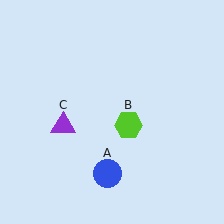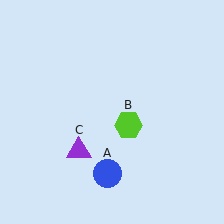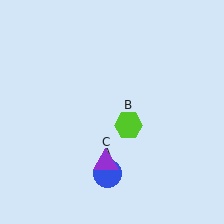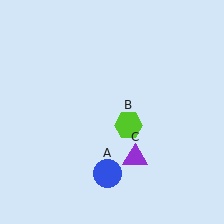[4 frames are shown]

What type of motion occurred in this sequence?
The purple triangle (object C) rotated counterclockwise around the center of the scene.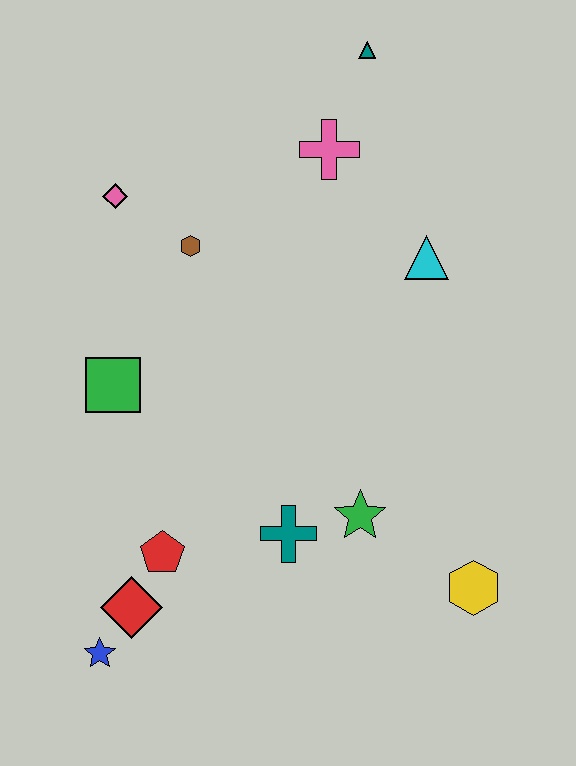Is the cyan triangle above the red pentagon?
Yes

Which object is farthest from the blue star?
The teal triangle is farthest from the blue star.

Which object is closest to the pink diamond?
The brown hexagon is closest to the pink diamond.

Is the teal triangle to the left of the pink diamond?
No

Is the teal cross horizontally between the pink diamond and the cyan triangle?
Yes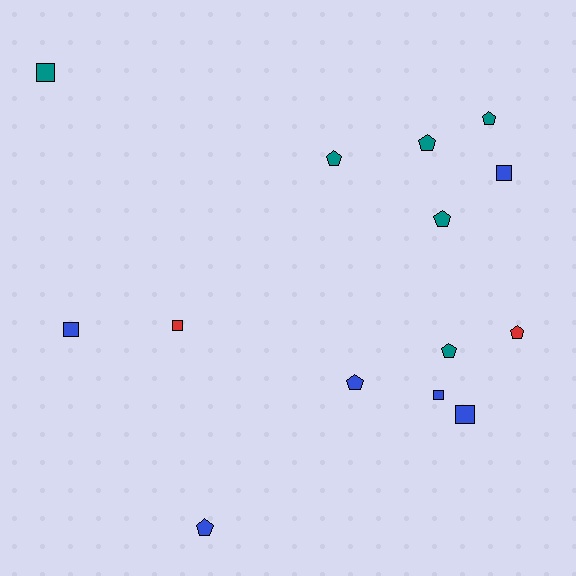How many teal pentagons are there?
There are 5 teal pentagons.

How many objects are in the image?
There are 14 objects.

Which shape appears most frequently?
Pentagon, with 8 objects.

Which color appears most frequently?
Blue, with 6 objects.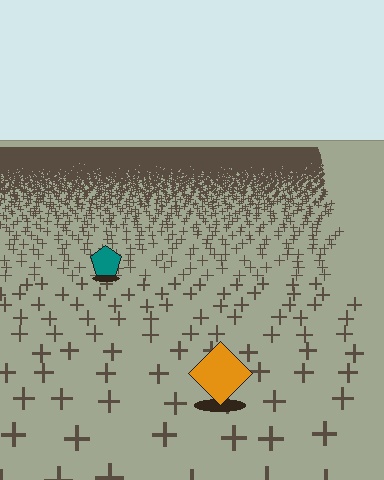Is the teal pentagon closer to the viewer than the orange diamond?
No. The orange diamond is closer — you can tell from the texture gradient: the ground texture is coarser near it.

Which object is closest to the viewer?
The orange diamond is closest. The texture marks near it are larger and more spread out.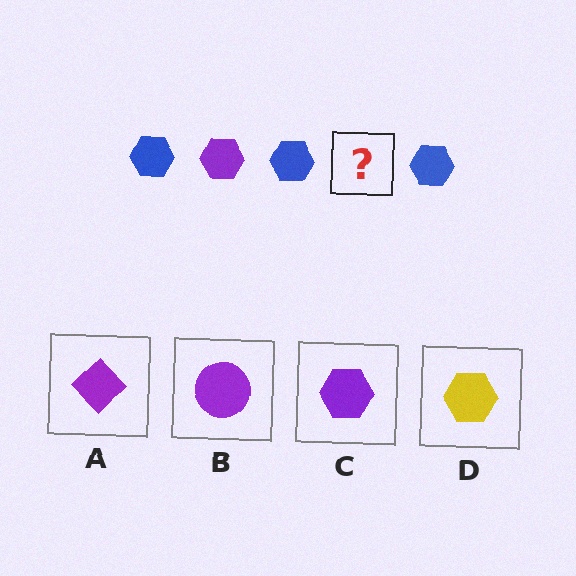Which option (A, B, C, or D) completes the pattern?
C.